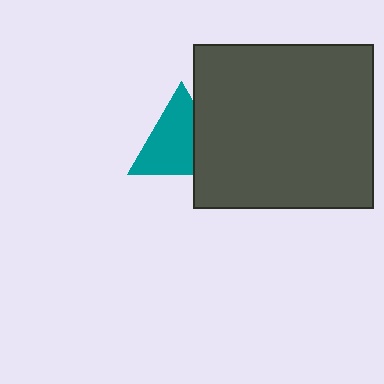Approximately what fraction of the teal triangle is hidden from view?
Roughly 31% of the teal triangle is hidden behind the dark gray rectangle.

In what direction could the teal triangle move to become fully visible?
The teal triangle could move left. That would shift it out from behind the dark gray rectangle entirely.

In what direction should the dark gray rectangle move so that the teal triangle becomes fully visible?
The dark gray rectangle should move right. That is the shortest direction to clear the overlap and leave the teal triangle fully visible.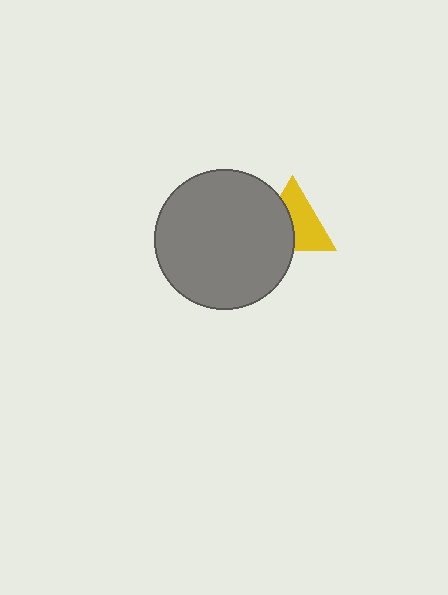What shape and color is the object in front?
The object in front is a gray circle.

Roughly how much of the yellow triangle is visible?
About half of it is visible (roughly 56%).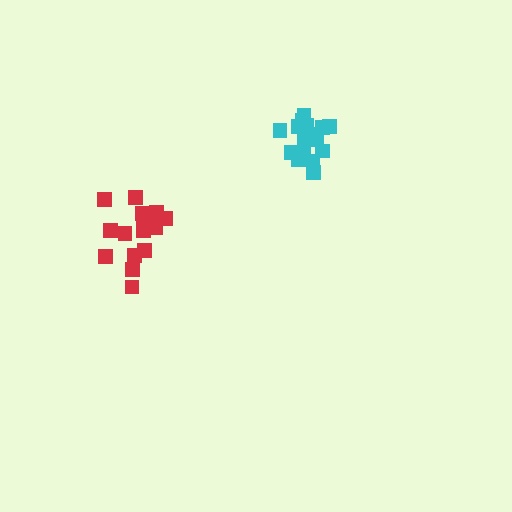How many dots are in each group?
Group 1: 17 dots, Group 2: 16 dots (33 total).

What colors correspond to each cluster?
The clusters are colored: cyan, red.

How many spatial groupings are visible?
There are 2 spatial groupings.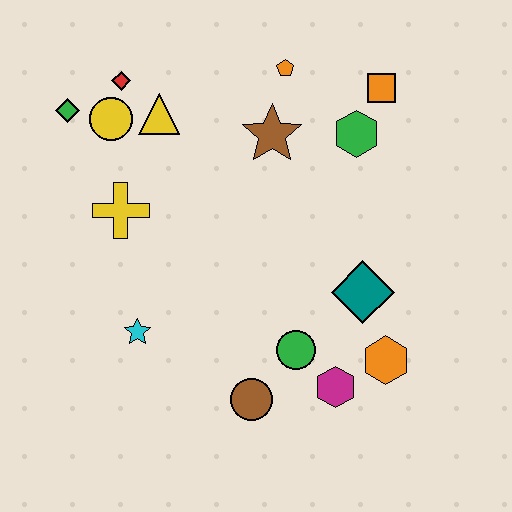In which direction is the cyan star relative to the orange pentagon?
The cyan star is below the orange pentagon.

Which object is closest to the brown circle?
The green circle is closest to the brown circle.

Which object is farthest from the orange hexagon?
The green diamond is farthest from the orange hexagon.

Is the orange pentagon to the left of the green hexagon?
Yes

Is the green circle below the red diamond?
Yes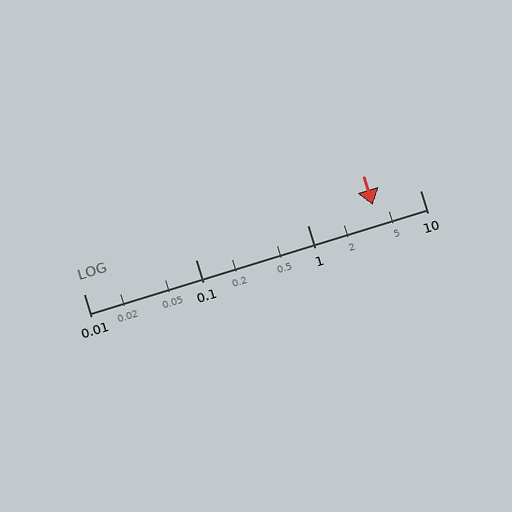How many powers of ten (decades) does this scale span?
The scale spans 3 decades, from 0.01 to 10.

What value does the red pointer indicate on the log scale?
The pointer indicates approximately 3.8.